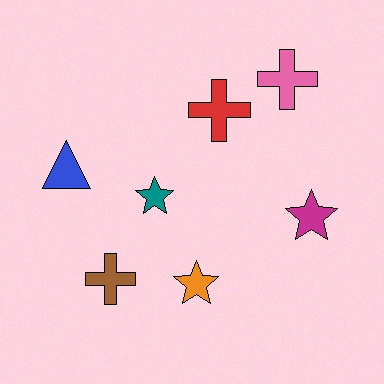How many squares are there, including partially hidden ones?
There are no squares.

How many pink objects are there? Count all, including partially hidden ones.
There is 1 pink object.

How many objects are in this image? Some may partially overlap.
There are 7 objects.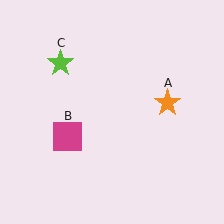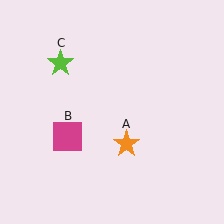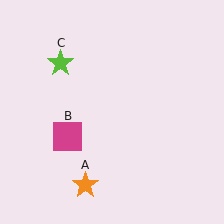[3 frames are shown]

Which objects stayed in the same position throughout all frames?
Magenta square (object B) and lime star (object C) remained stationary.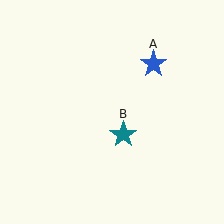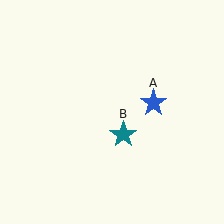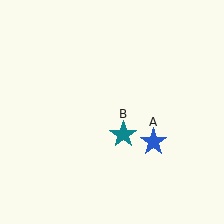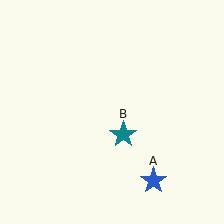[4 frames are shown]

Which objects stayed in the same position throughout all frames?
Teal star (object B) remained stationary.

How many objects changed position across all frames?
1 object changed position: blue star (object A).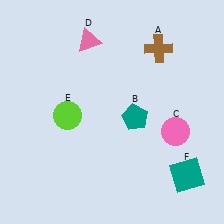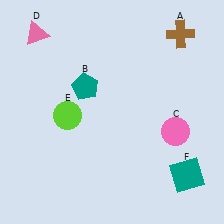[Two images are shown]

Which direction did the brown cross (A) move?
The brown cross (A) moved right.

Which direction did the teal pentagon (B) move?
The teal pentagon (B) moved left.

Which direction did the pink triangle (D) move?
The pink triangle (D) moved left.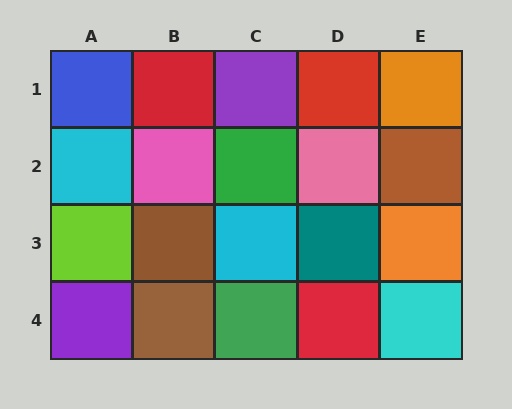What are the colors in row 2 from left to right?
Cyan, pink, green, pink, brown.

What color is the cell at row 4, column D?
Red.